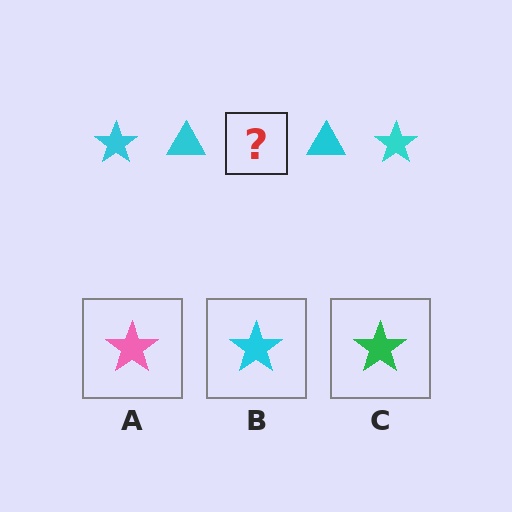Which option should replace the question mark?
Option B.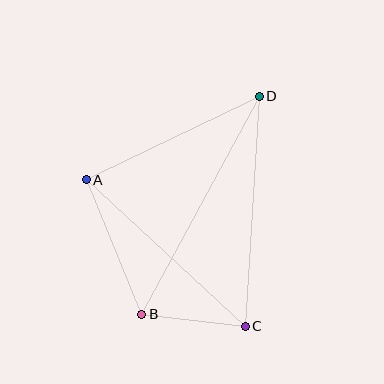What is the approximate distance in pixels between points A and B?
The distance between A and B is approximately 146 pixels.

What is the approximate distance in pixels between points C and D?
The distance between C and D is approximately 231 pixels.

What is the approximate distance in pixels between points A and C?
The distance between A and C is approximately 217 pixels.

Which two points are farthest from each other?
Points B and D are farthest from each other.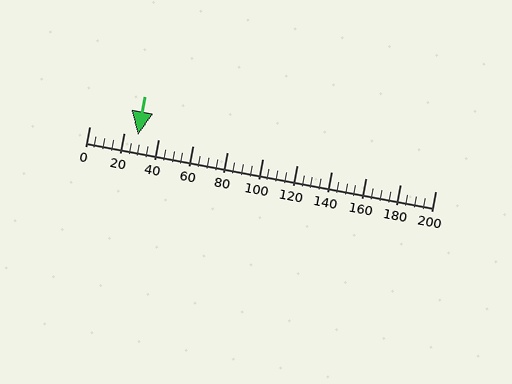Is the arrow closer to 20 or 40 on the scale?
The arrow is closer to 20.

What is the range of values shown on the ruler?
The ruler shows values from 0 to 200.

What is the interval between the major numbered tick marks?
The major tick marks are spaced 20 units apart.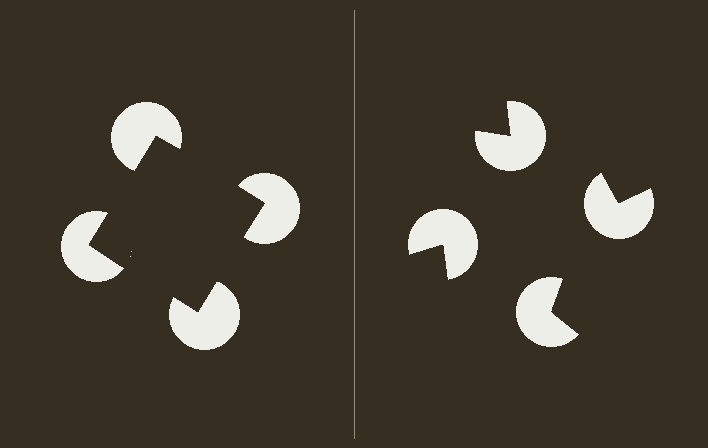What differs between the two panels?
The pac-man discs are positioned identically on both sides; only the wedge orientations differ. On the left they align to a square; on the right they are misaligned.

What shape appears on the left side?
An illusory square.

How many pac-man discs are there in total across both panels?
8 — 4 on each side.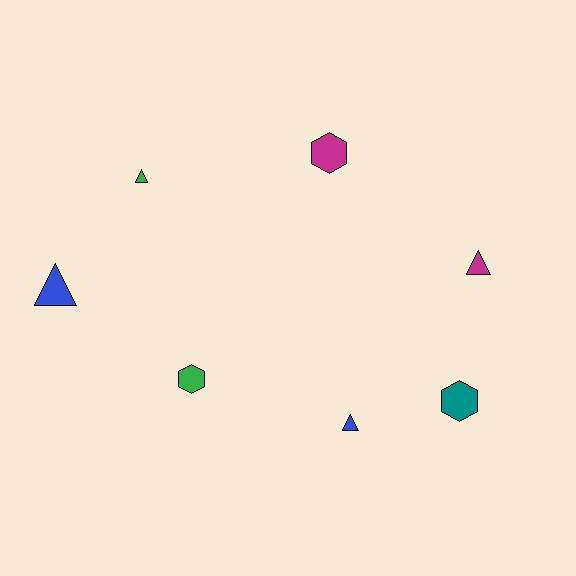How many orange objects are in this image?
There are no orange objects.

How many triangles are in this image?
There are 4 triangles.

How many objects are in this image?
There are 7 objects.